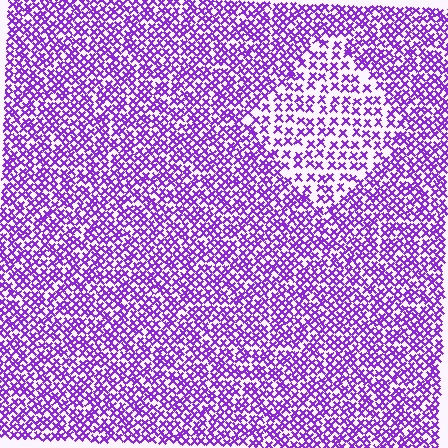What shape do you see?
I see a diamond.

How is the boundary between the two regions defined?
The boundary is defined by a change in element density (approximately 1.8x ratio). All elements are the same color, size, and shape.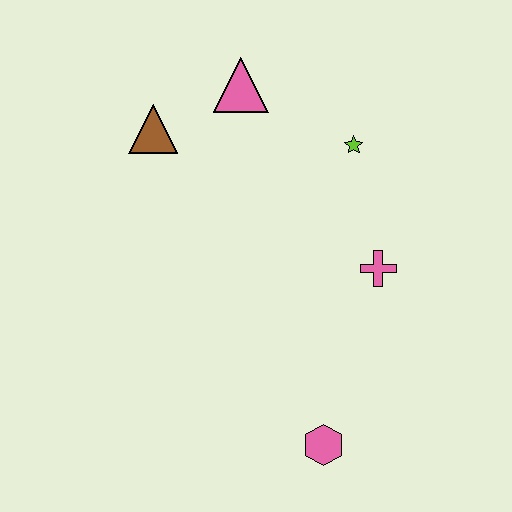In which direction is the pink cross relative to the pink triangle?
The pink cross is below the pink triangle.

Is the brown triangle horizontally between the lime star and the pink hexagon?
No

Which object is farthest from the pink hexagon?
The pink triangle is farthest from the pink hexagon.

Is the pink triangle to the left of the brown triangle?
No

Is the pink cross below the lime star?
Yes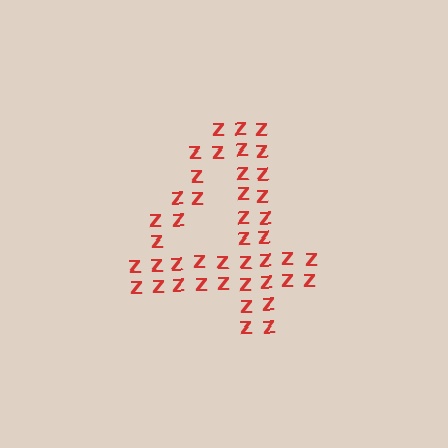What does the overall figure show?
The overall figure shows the digit 4.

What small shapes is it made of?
It is made of small letter Z's.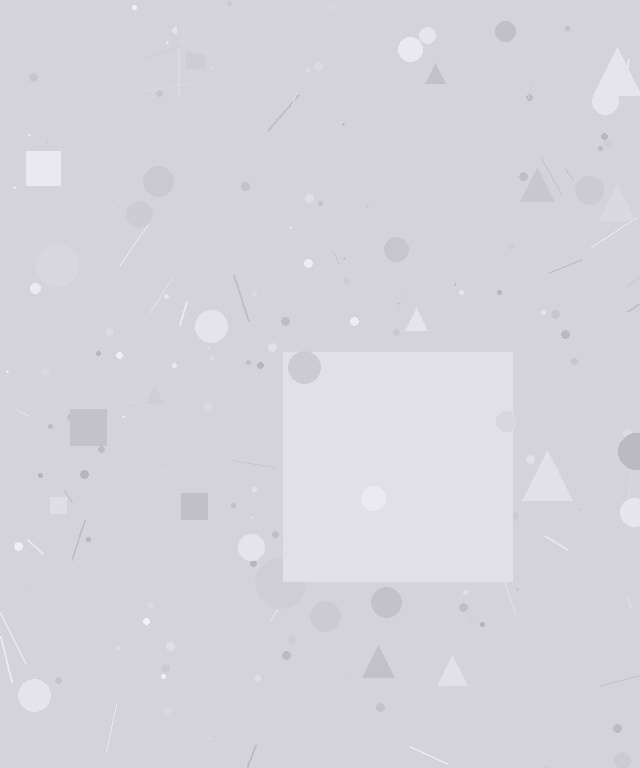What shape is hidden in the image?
A square is hidden in the image.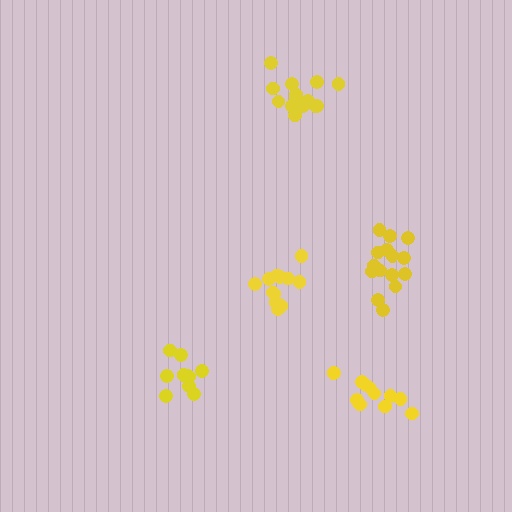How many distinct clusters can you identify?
There are 5 distinct clusters.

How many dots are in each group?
Group 1: 12 dots, Group 2: 14 dots, Group 3: 15 dots, Group 4: 12 dots, Group 5: 10 dots (63 total).